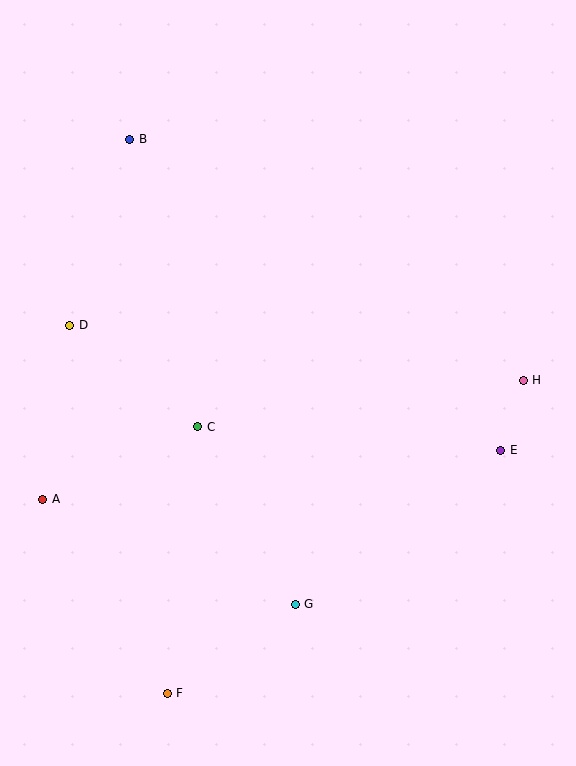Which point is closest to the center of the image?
Point C at (198, 427) is closest to the center.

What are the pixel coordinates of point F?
Point F is at (167, 693).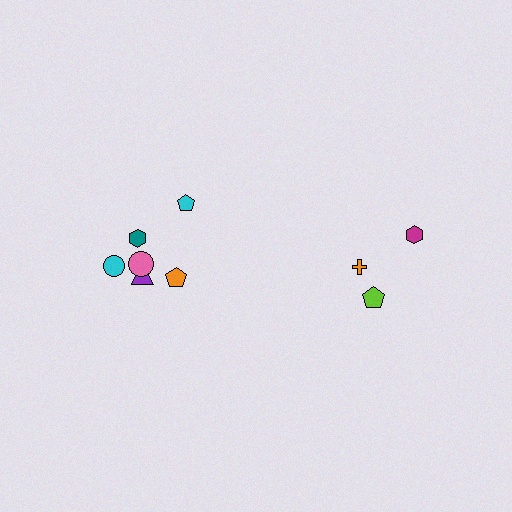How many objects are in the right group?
There are 3 objects.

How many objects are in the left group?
There are 6 objects.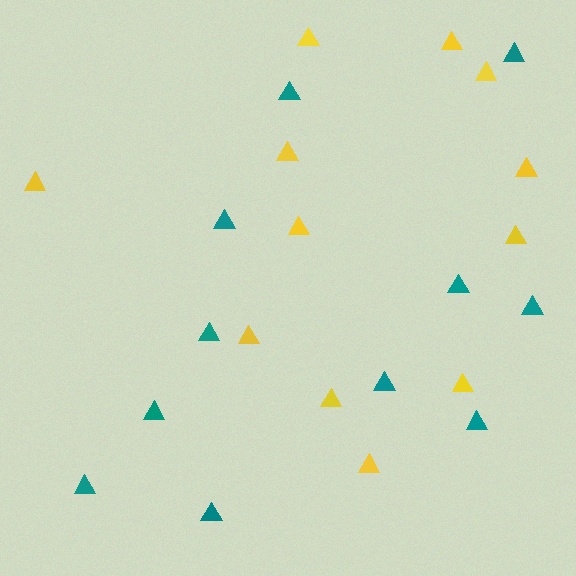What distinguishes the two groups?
There are 2 groups: one group of yellow triangles (12) and one group of teal triangles (11).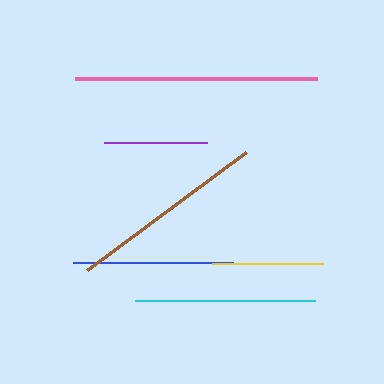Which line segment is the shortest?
The purple line is the shortest at approximately 102 pixels.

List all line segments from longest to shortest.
From longest to shortest: pink, brown, cyan, blue, yellow, purple.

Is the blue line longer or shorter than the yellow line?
The blue line is longer than the yellow line.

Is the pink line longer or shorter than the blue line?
The pink line is longer than the blue line.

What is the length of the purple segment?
The purple segment is approximately 102 pixels long.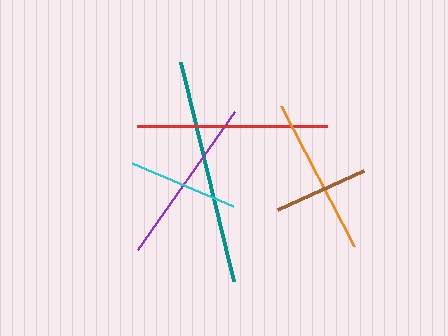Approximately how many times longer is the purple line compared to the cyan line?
The purple line is approximately 1.5 times the length of the cyan line.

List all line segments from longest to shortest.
From longest to shortest: teal, red, purple, orange, cyan, brown.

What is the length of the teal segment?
The teal segment is approximately 226 pixels long.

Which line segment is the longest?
The teal line is the longest at approximately 226 pixels.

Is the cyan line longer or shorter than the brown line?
The cyan line is longer than the brown line.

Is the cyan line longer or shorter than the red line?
The red line is longer than the cyan line.